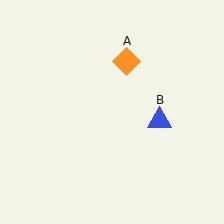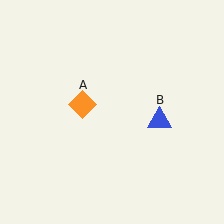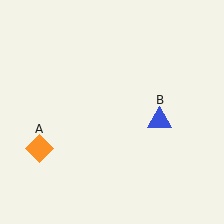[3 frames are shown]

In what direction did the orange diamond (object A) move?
The orange diamond (object A) moved down and to the left.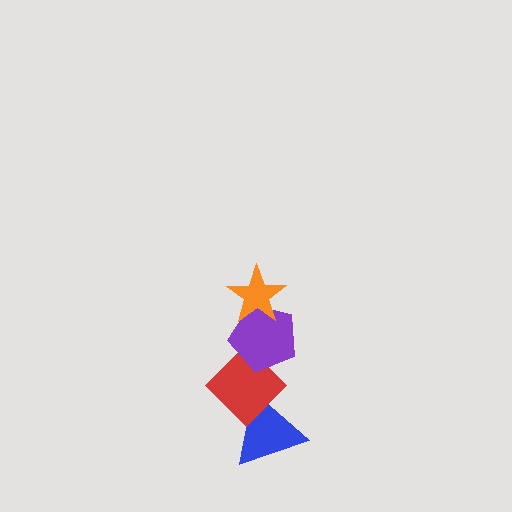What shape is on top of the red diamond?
The purple pentagon is on top of the red diamond.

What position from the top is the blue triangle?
The blue triangle is 4th from the top.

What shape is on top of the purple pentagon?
The orange star is on top of the purple pentagon.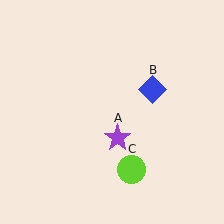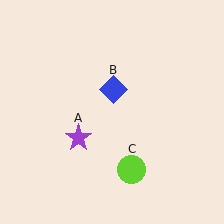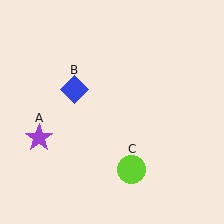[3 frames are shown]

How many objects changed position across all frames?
2 objects changed position: purple star (object A), blue diamond (object B).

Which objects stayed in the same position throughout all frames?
Lime circle (object C) remained stationary.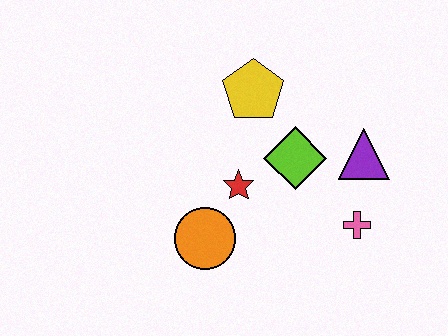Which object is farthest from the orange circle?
The purple triangle is farthest from the orange circle.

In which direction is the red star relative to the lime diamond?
The red star is to the left of the lime diamond.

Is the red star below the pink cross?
No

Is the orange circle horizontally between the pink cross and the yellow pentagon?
No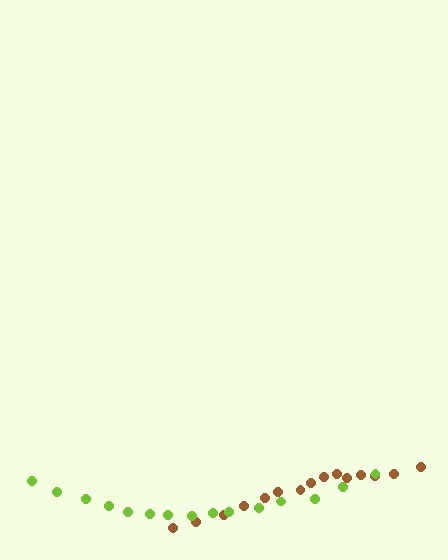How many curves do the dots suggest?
There are 2 distinct paths.